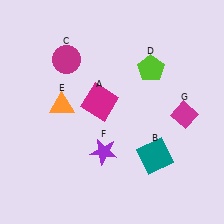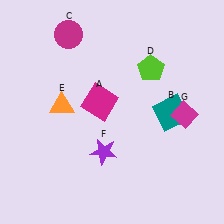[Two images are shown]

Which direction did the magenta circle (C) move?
The magenta circle (C) moved up.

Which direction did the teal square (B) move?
The teal square (B) moved up.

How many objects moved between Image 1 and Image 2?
2 objects moved between the two images.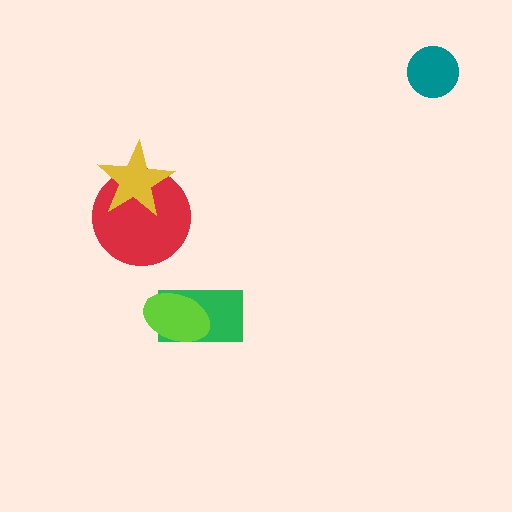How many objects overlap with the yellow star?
1 object overlaps with the yellow star.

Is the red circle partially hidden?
Yes, it is partially covered by another shape.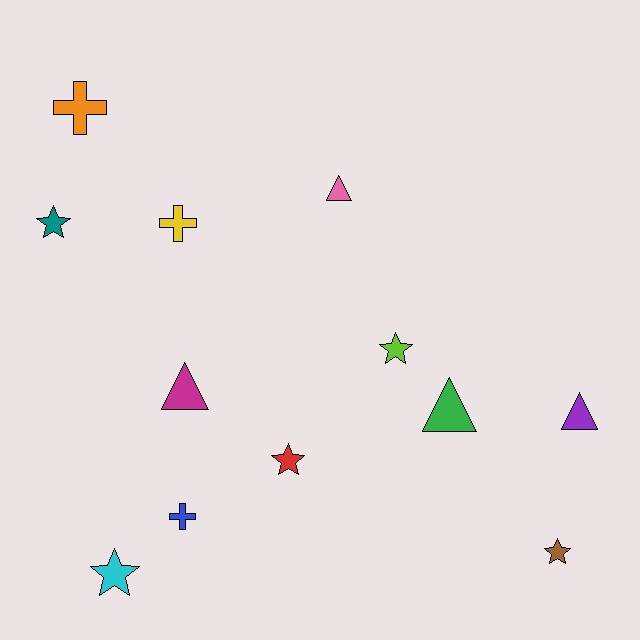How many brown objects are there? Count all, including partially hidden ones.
There is 1 brown object.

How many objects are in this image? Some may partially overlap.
There are 12 objects.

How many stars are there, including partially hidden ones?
There are 5 stars.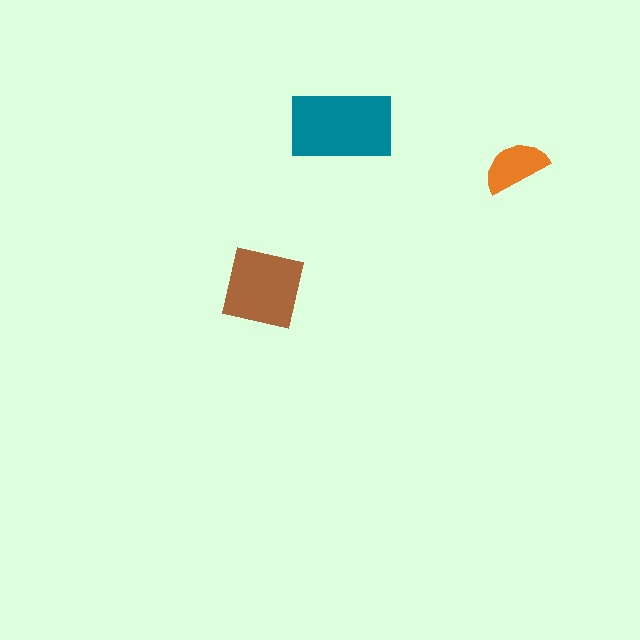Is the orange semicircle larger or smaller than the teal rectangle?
Smaller.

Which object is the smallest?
The orange semicircle.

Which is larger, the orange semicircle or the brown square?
The brown square.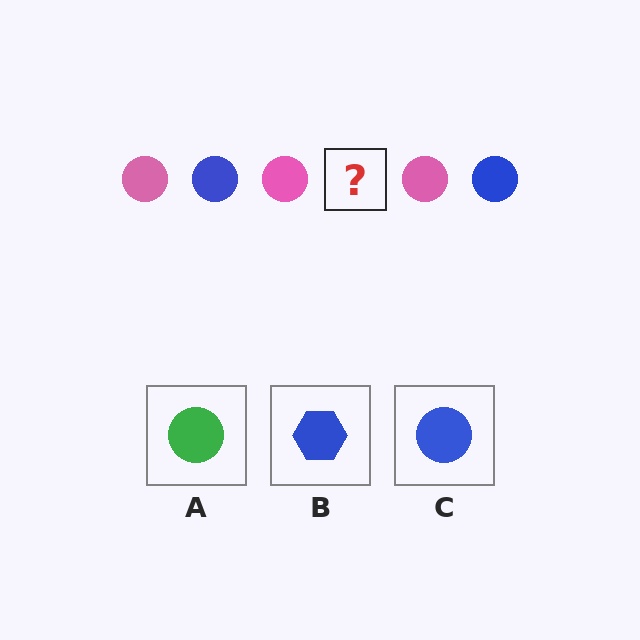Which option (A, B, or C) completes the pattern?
C.